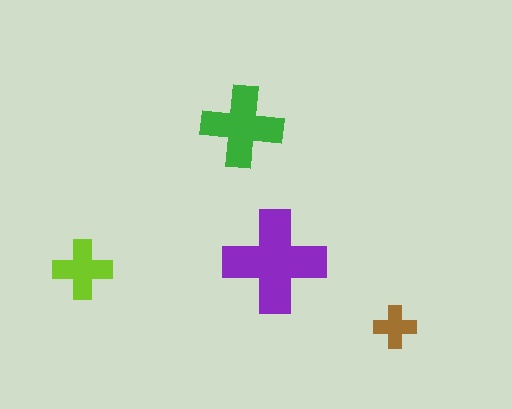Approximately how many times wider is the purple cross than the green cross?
About 1.5 times wider.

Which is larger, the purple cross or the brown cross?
The purple one.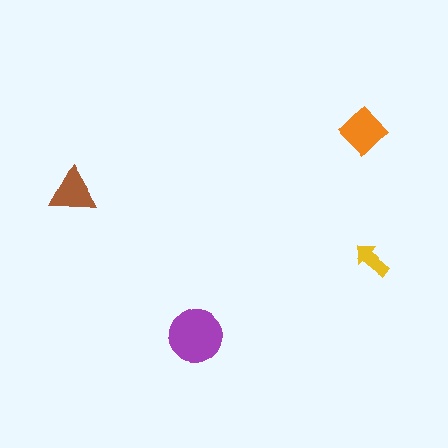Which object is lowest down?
The purple circle is bottommost.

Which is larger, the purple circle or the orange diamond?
The purple circle.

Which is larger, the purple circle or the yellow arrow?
The purple circle.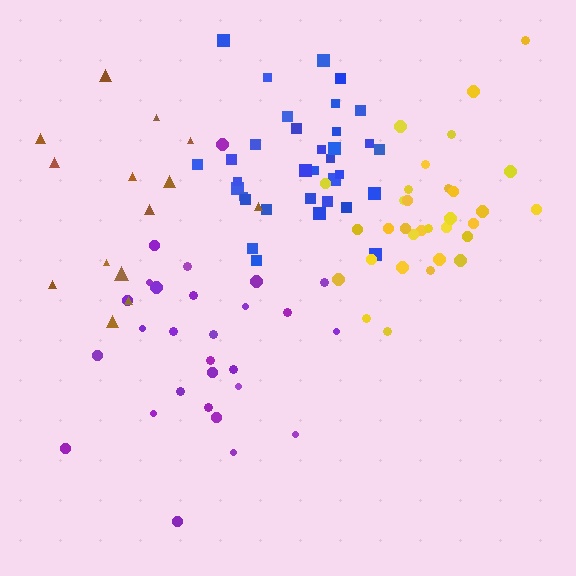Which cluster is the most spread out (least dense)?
Brown.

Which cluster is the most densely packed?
Blue.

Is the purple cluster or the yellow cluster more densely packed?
Yellow.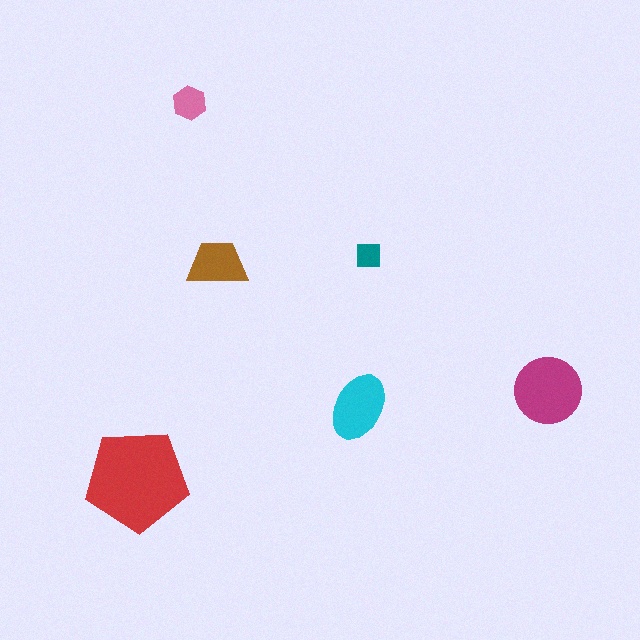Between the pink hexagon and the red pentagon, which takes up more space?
The red pentagon.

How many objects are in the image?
There are 6 objects in the image.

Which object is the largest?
The red pentagon.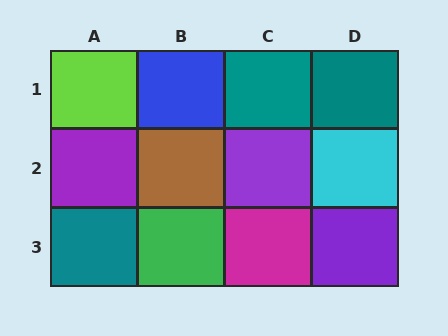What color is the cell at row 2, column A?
Purple.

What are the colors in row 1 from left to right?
Lime, blue, teal, teal.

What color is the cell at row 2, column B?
Brown.